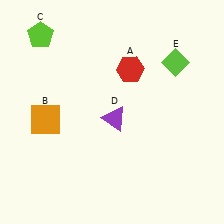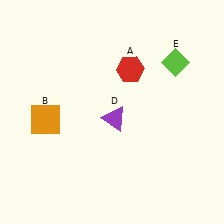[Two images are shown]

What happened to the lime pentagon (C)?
The lime pentagon (C) was removed in Image 2. It was in the top-left area of Image 1.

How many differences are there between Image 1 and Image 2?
There is 1 difference between the two images.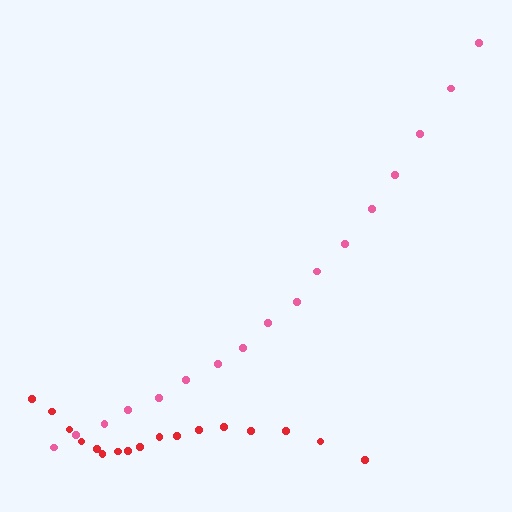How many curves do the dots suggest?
There are 2 distinct paths.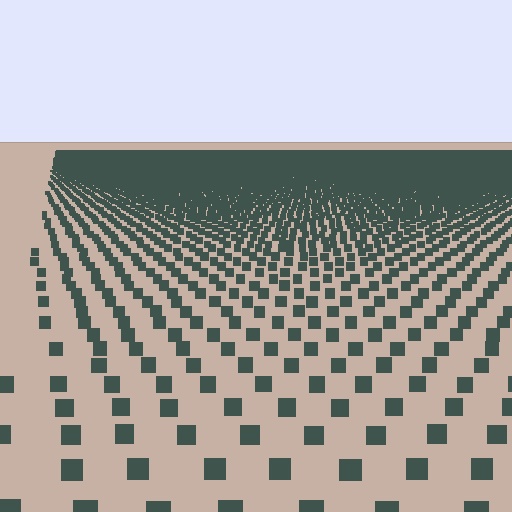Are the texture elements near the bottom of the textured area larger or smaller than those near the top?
Larger. Near the bottom, elements are closer to the viewer and appear at a bigger on-screen size.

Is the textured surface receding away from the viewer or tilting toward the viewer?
The surface is receding away from the viewer. Texture elements get smaller and denser toward the top.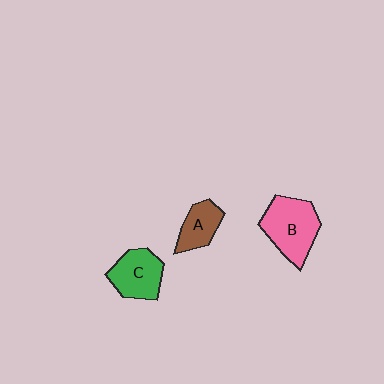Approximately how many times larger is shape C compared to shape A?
Approximately 1.3 times.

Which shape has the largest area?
Shape B (pink).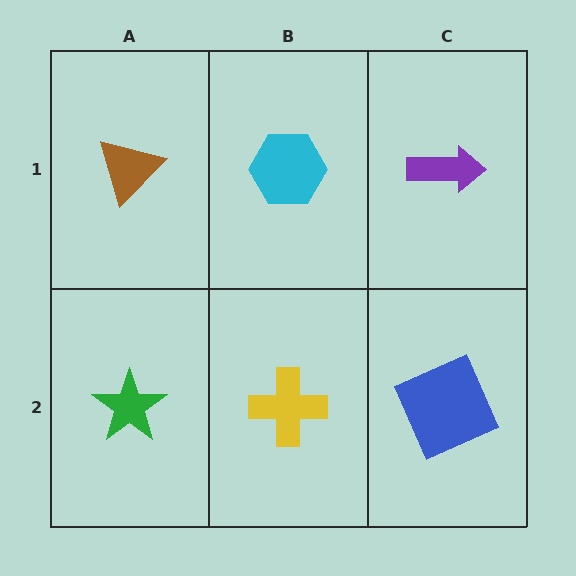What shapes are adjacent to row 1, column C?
A blue square (row 2, column C), a cyan hexagon (row 1, column B).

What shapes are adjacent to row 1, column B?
A yellow cross (row 2, column B), a brown triangle (row 1, column A), a purple arrow (row 1, column C).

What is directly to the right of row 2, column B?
A blue square.